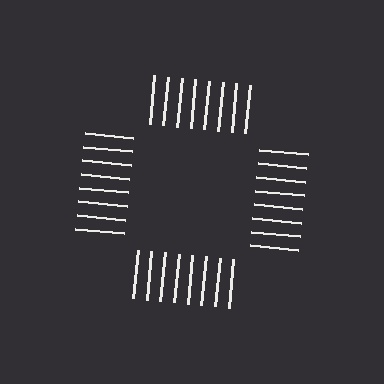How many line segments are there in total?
32 — 8 along each of the 4 edges.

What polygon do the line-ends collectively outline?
An illusory square — the line segments terminate on its edges but no continuous stroke is drawn.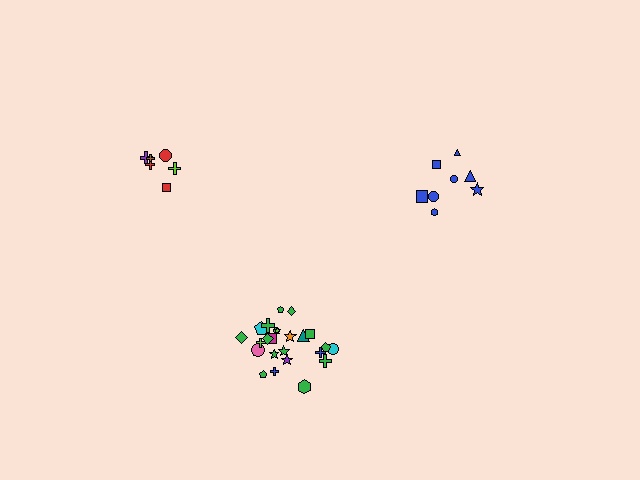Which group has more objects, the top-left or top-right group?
The top-right group.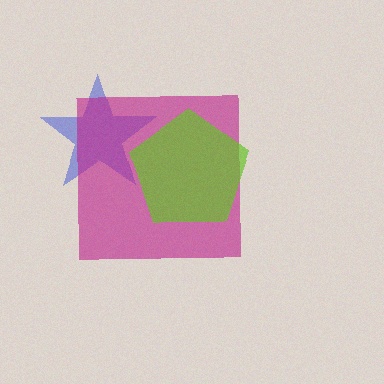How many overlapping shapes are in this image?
There are 3 overlapping shapes in the image.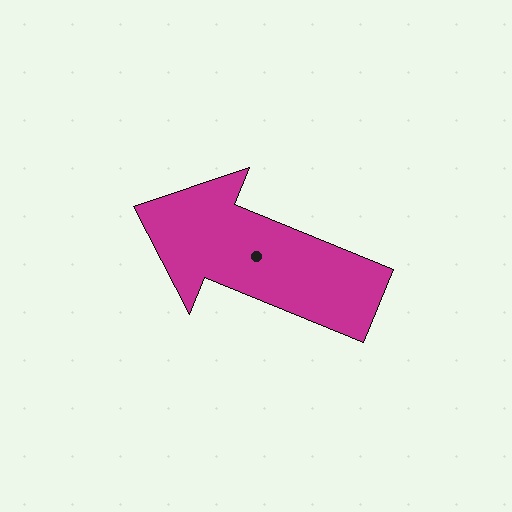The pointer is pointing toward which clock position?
Roughly 10 o'clock.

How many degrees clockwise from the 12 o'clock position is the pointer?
Approximately 292 degrees.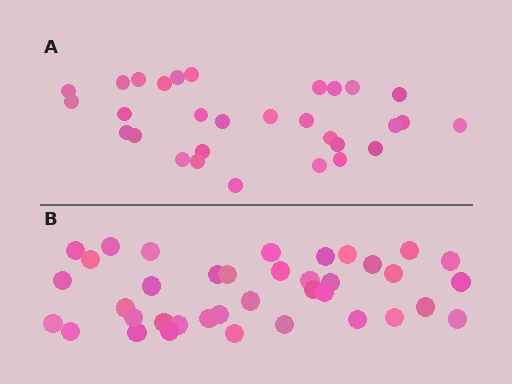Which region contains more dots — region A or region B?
Region B (the bottom region) has more dots.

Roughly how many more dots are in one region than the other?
Region B has roughly 8 or so more dots than region A.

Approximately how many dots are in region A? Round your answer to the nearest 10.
About 30 dots.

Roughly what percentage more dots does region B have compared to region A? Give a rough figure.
About 25% more.